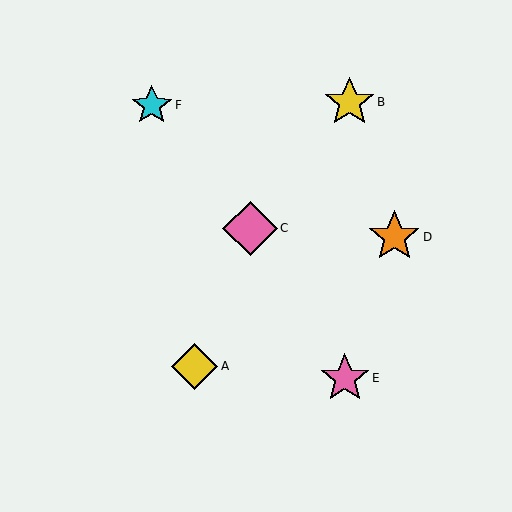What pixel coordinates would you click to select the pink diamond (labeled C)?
Click at (250, 228) to select the pink diamond C.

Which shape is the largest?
The pink diamond (labeled C) is the largest.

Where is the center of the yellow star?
The center of the yellow star is at (349, 102).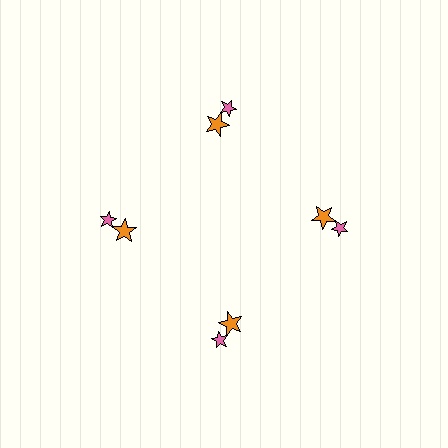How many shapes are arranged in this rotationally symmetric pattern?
There are 8 shapes, arranged in 4 groups of 2.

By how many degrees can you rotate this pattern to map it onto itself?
The pattern maps onto itself every 90 degrees of rotation.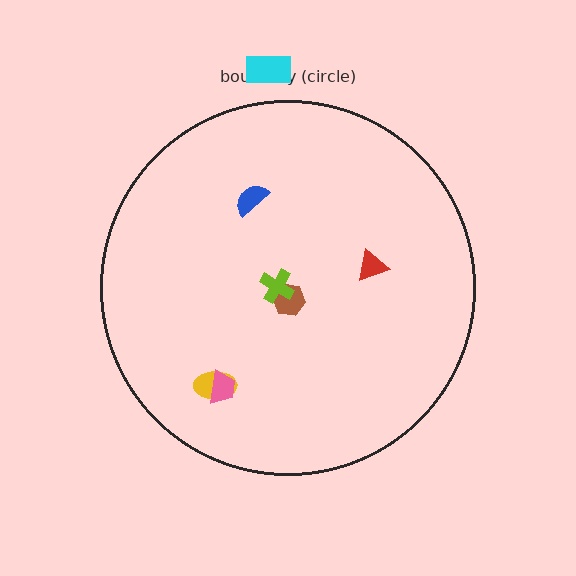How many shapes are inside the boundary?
6 inside, 1 outside.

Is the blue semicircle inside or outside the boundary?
Inside.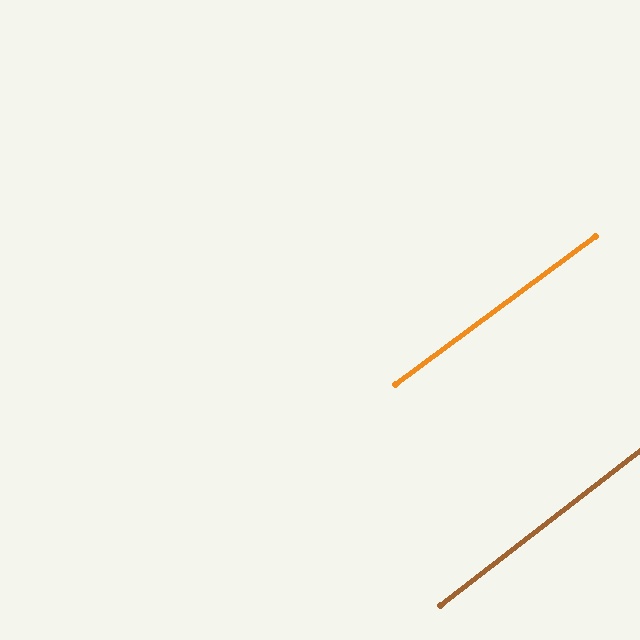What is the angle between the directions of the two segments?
Approximately 1 degree.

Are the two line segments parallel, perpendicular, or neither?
Parallel — their directions differ by only 1.2°.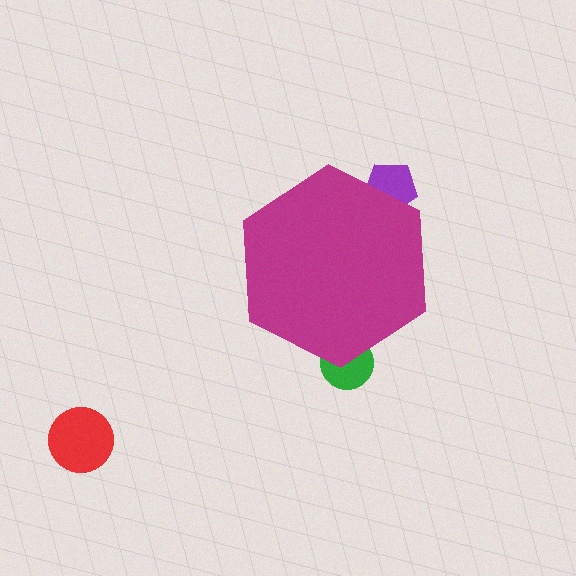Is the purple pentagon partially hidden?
Yes, the purple pentagon is partially hidden behind the magenta hexagon.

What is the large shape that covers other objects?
A magenta hexagon.